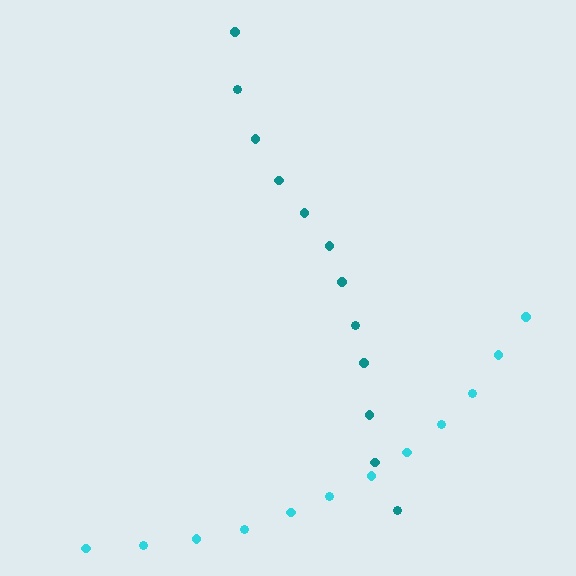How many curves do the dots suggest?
There are 2 distinct paths.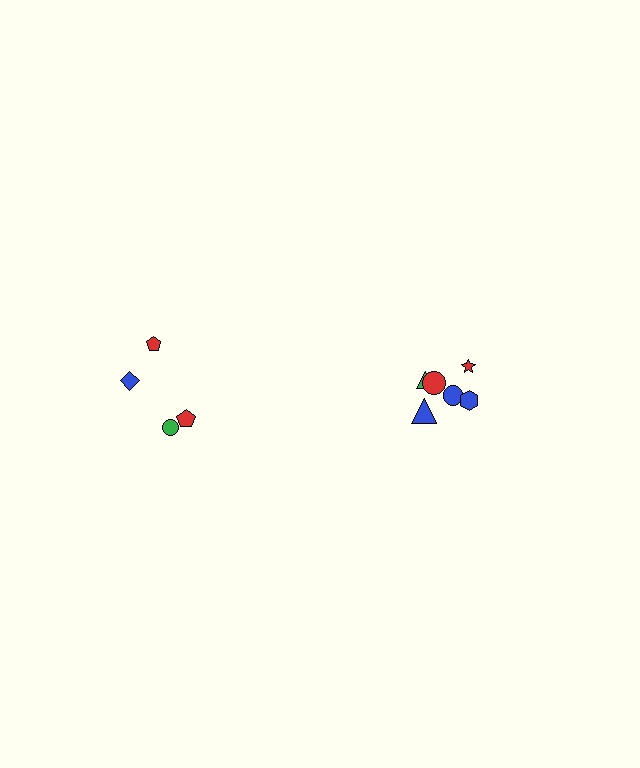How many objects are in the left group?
There are 4 objects.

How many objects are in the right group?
There are 6 objects.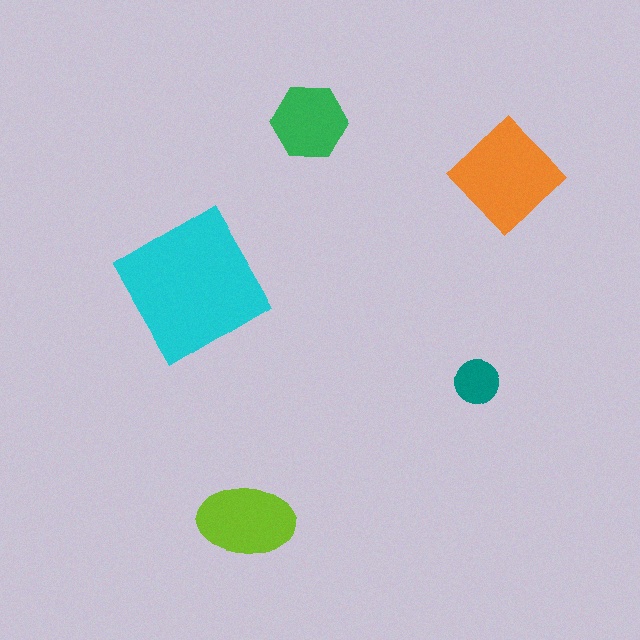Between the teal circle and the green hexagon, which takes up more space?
The green hexagon.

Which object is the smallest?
The teal circle.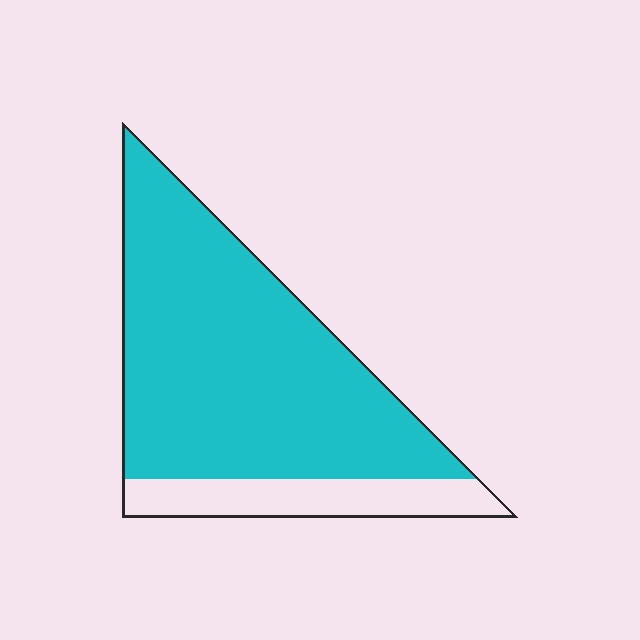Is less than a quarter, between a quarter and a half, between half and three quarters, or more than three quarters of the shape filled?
More than three quarters.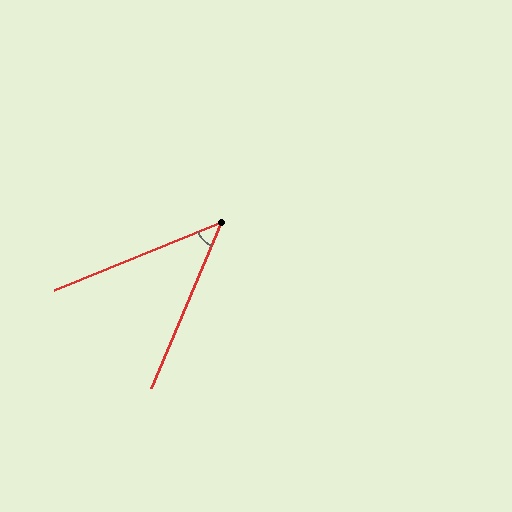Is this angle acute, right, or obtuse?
It is acute.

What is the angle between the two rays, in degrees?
Approximately 45 degrees.